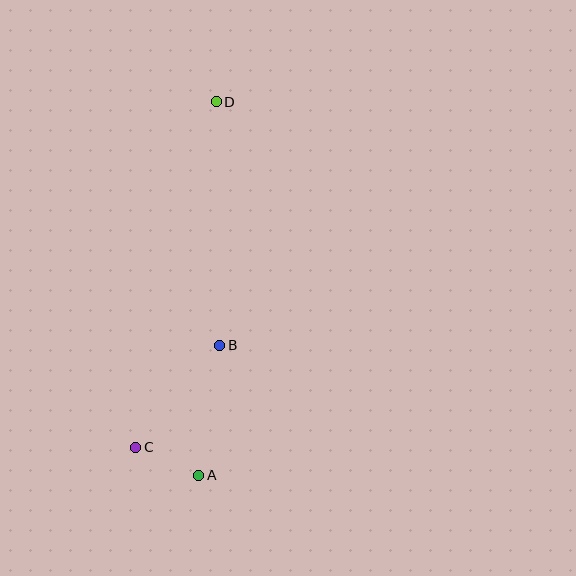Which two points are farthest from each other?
Points A and D are farthest from each other.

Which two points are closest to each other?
Points A and C are closest to each other.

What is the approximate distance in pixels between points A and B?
The distance between A and B is approximately 132 pixels.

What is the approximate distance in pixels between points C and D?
The distance between C and D is approximately 355 pixels.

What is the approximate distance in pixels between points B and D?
The distance between B and D is approximately 244 pixels.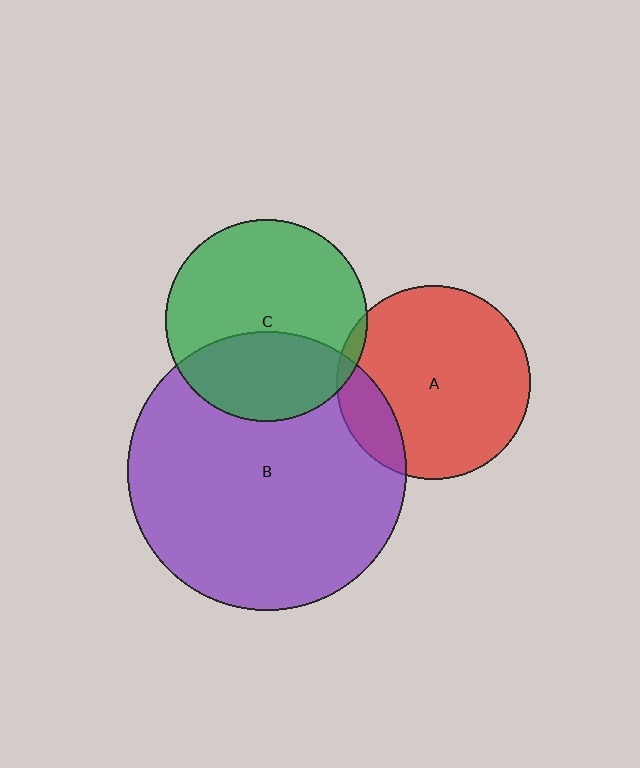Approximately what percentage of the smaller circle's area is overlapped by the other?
Approximately 15%.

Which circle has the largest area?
Circle B (purple).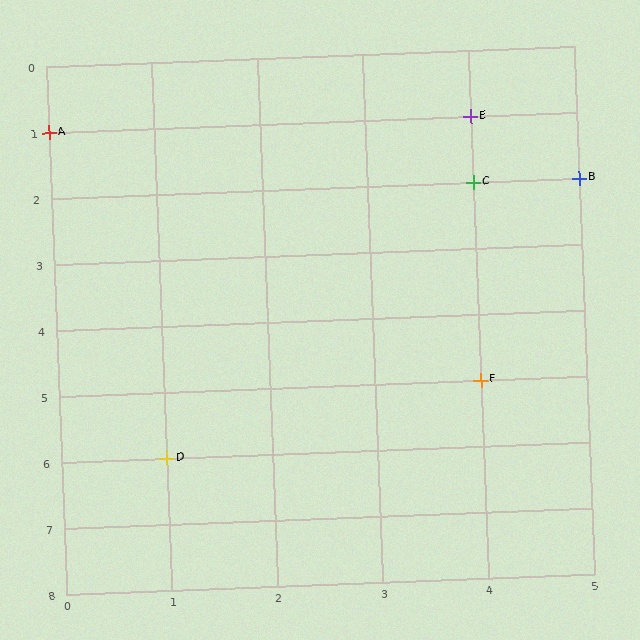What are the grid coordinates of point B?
Point B is at grid coordinates (5, 2).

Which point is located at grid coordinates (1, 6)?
Point D is at (1, 6).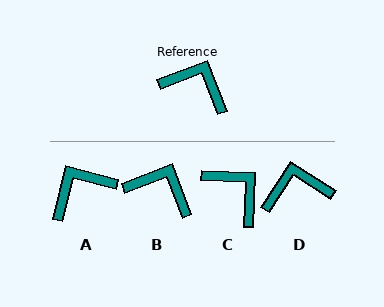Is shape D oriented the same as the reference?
No, it is off by about 36 degrees.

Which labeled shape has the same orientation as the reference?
B.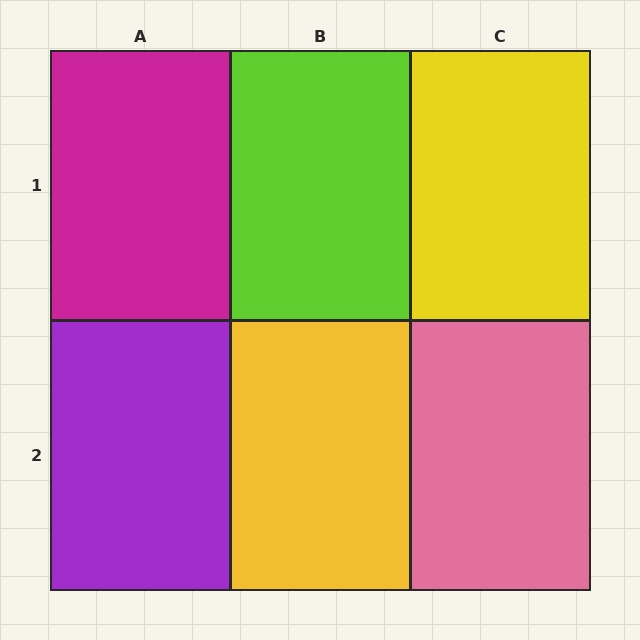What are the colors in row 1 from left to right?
Magenta, lime, yellow.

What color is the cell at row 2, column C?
Pink.